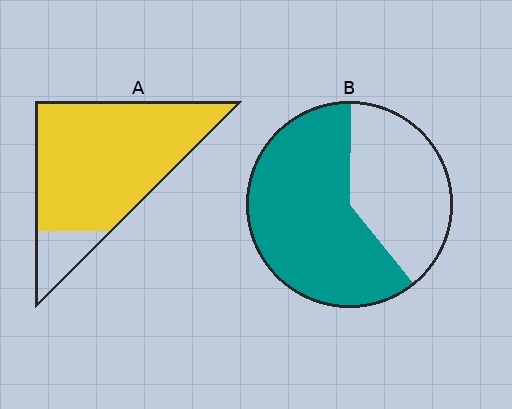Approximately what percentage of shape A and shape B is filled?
A is approximately 85% and B is approximately 60%.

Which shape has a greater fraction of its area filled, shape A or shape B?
Shape A.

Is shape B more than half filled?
Yes.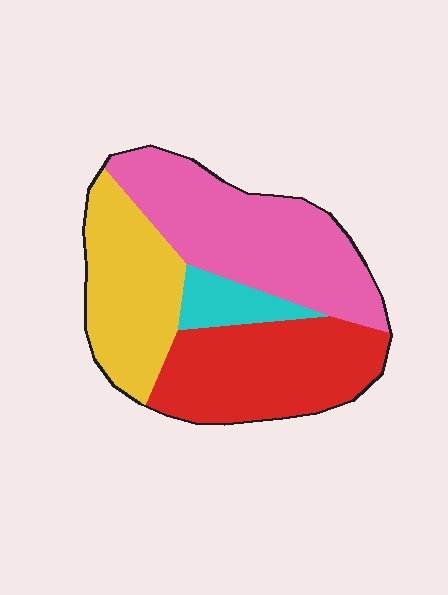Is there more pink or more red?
Pink.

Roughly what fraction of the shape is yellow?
Yellow covers 25% of the shape.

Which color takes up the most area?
Pink, at roughly 35%.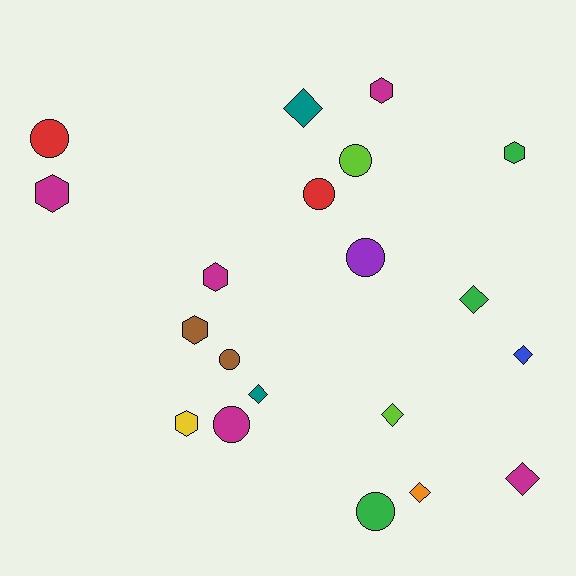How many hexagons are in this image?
There are 6 hexagons.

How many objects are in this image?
There are 20 objects.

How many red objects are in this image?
There are 2 red objects.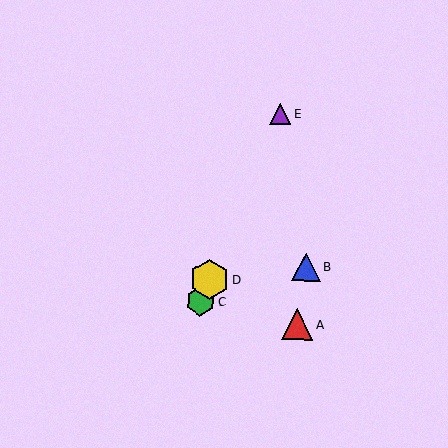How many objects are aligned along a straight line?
3 objects (C, D, E) are aligned along a straight line.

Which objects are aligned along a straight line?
Objects C, D, E are aligned along a straight line.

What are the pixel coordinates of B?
Object B is at (306, 267).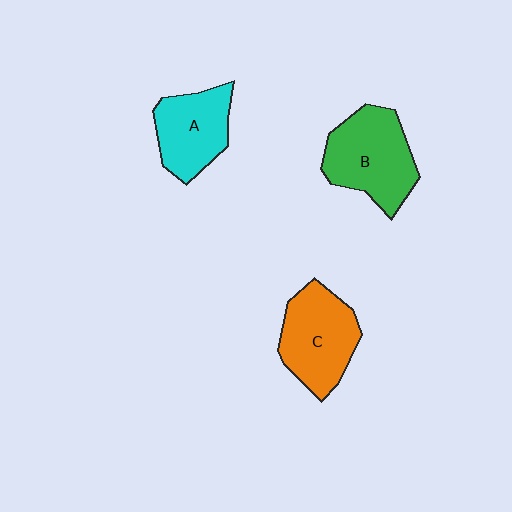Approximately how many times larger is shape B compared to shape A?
Approximately 1.3 times.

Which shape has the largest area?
Shape B (green).